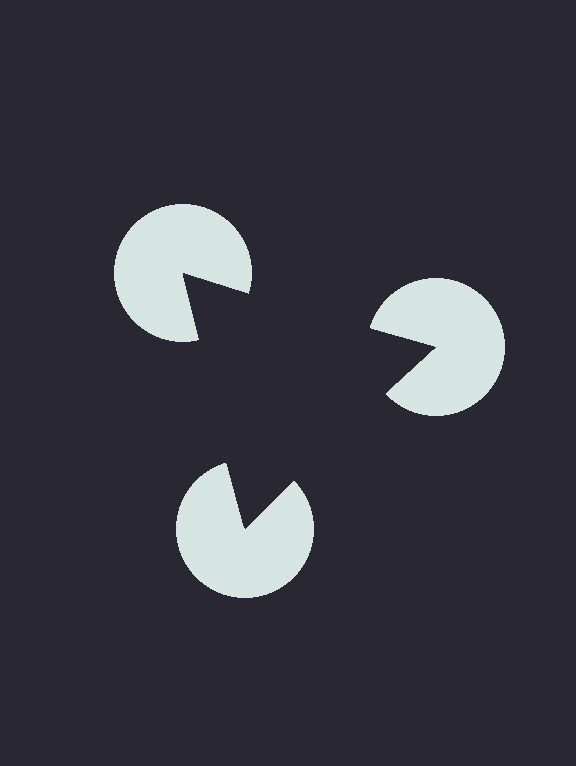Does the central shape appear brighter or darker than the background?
It typically appears slightly darker than the background, even though no actual brightness change is drawn.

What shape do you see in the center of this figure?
An illusory triangle — its edges are inferred from the aligned wedge cuts in the pac-man discs, not physically drawn.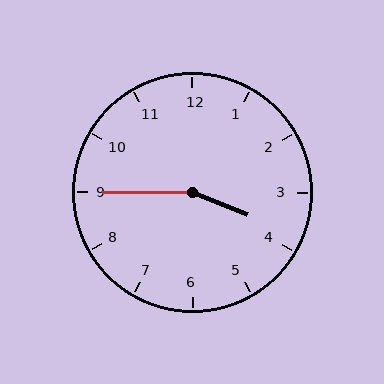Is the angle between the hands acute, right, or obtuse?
It is obtuse.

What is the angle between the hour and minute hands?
Approximately 158 degrees.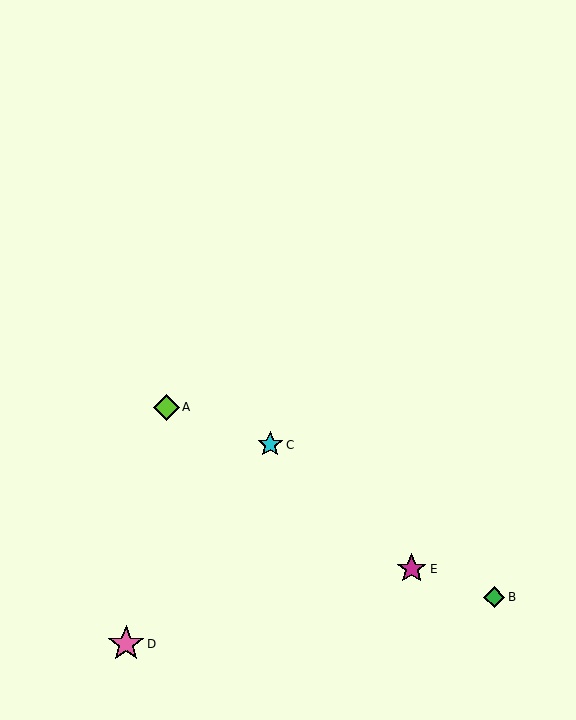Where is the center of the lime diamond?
The center of the lime diamond is at (166, 407).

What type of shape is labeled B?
Shape B is a green diamond.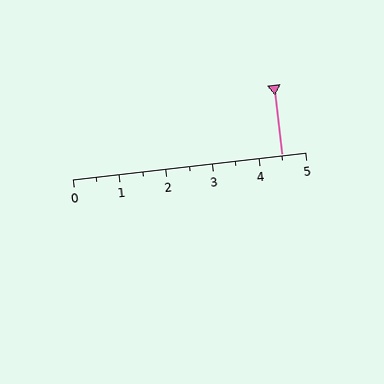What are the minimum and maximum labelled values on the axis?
The axis runs from 0 to 5.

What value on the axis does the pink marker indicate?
The marker indicates approximately 4.5.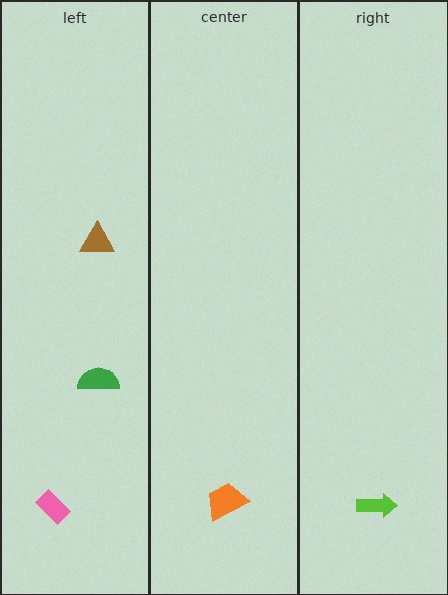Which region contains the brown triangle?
The left region.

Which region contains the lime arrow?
The right region.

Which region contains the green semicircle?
The left region.